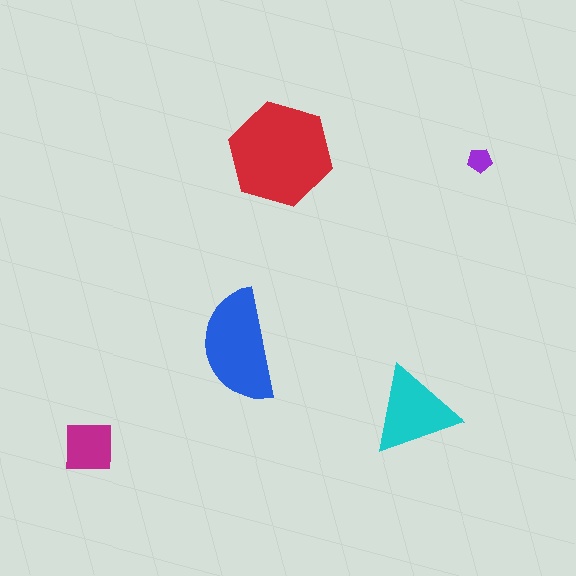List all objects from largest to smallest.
The red hexagon, the blue semicircle, the cyan triangle, the magenta square, the purple pentagon.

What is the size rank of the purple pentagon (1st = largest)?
5th.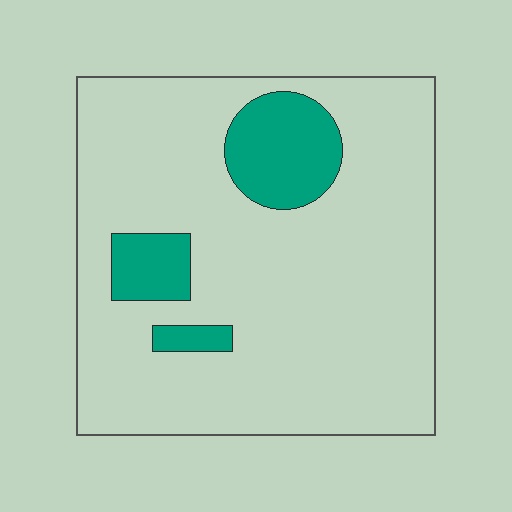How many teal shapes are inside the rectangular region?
3.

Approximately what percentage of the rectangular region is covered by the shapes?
Approximately 15%.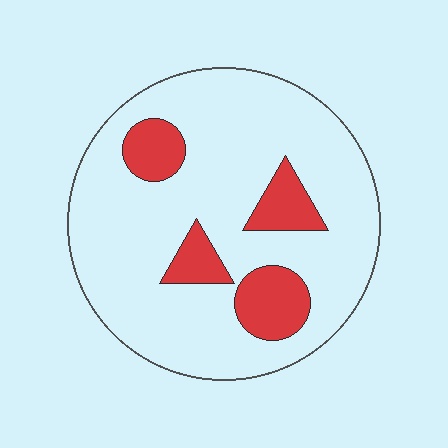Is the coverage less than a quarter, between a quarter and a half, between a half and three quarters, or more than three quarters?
Less than a quarter.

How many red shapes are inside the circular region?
4.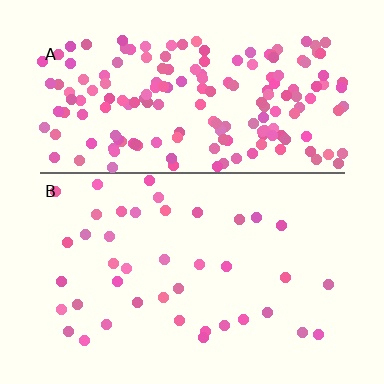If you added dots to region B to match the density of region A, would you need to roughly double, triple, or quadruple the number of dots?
Approximately quadruple.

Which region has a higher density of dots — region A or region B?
A (the top).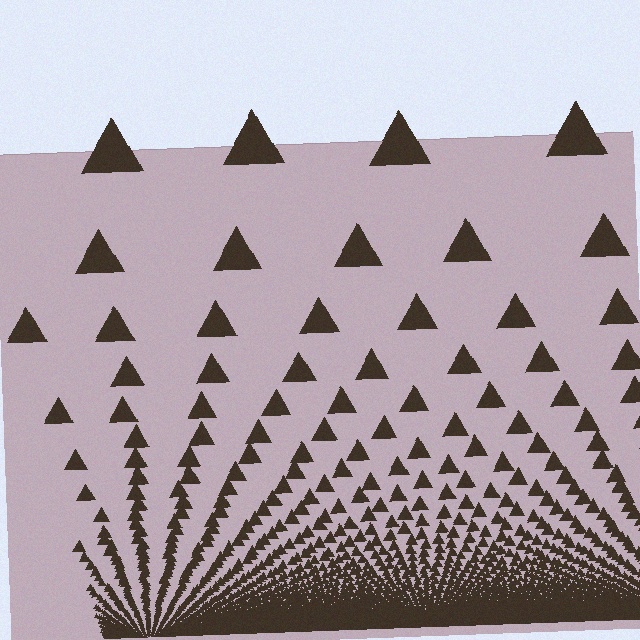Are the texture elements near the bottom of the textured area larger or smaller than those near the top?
Smaller. The gradient is inverted — elements near the bottom are smaller and denser.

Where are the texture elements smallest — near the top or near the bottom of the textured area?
Near the bottom.